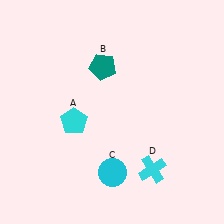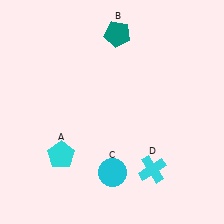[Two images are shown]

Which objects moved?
The objects that moved are: the cyan pentagon (A), the teal pentagon (B).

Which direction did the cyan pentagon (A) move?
The cyan pentagon (A) moved down.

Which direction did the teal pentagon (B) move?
The teal pentagon (B) moved up.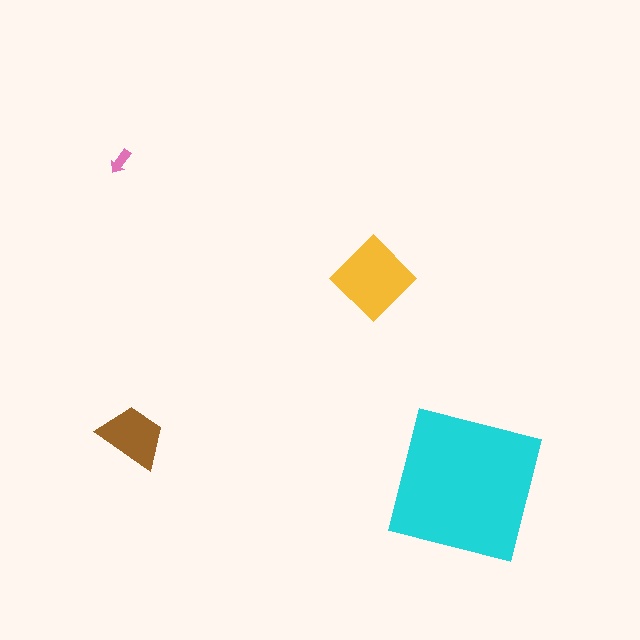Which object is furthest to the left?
The pink arrow is leftmost.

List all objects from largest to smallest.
The cyan square, the yellow diamond, the brown trapezoid, the pink arrow.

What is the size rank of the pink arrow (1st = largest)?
4th.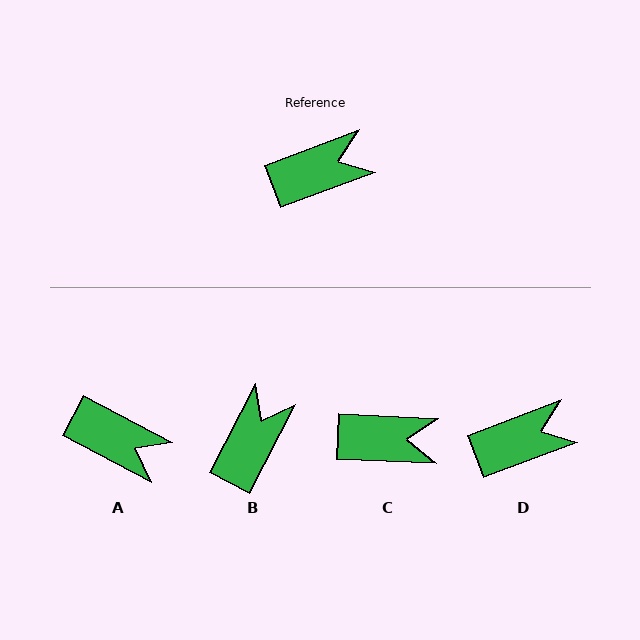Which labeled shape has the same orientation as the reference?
D.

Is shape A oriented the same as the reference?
No, it is off by about 49 degrees.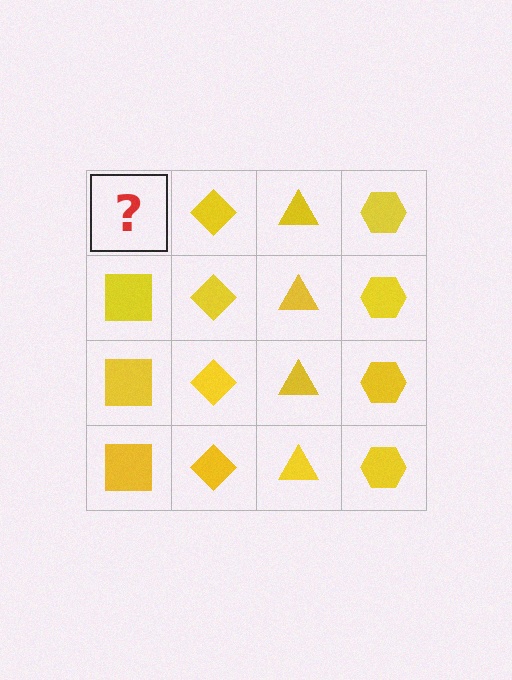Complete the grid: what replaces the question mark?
The question mark should be replaced with a yellow square.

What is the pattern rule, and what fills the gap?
The rule is that each column has a consistent shape. The gap should be filled with a yellow square.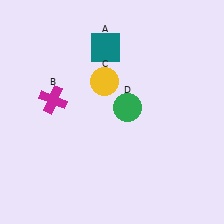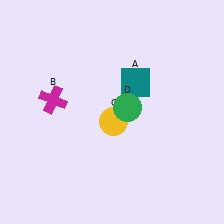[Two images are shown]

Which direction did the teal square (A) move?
The teal square (A) moved down.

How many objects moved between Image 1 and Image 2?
2 objects moved between the two images.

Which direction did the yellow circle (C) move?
The yellow circle (C) moved down.